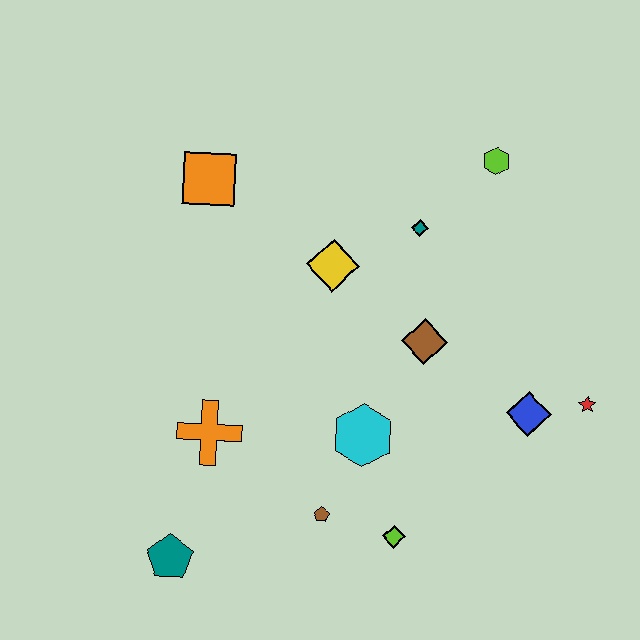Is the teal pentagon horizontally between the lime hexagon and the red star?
No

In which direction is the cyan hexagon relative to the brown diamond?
The cyan hexagon is below the brown diamond.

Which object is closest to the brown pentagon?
The lime diamond is closest to the brown pentagon.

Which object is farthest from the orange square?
The red star is farthest from the orange square.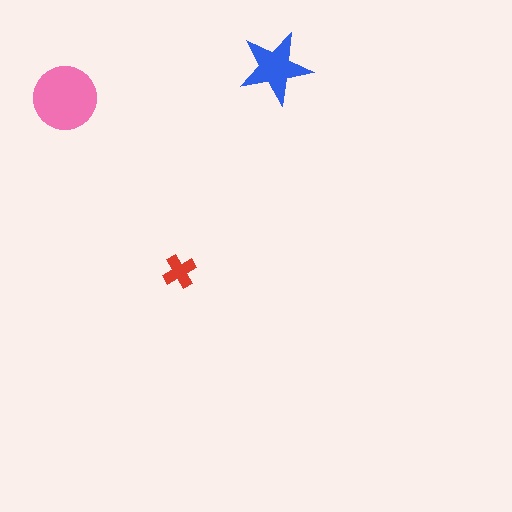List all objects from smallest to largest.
The red cross, the blue star, the pink circle.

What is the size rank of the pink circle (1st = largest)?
1st.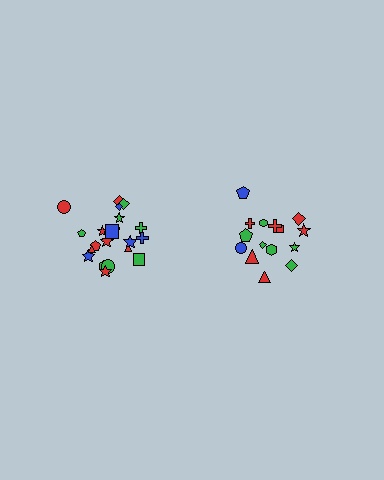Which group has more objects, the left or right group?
The left group.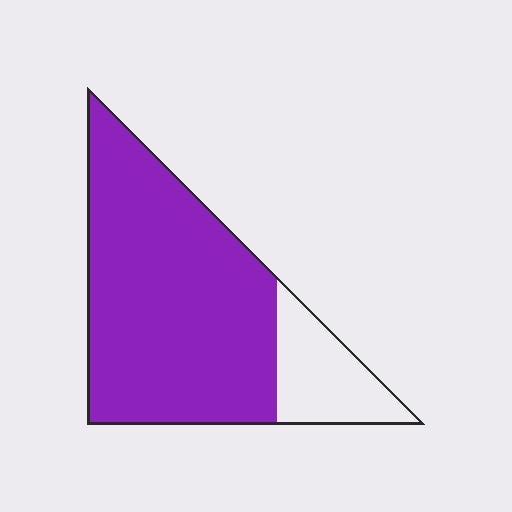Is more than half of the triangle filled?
Yes.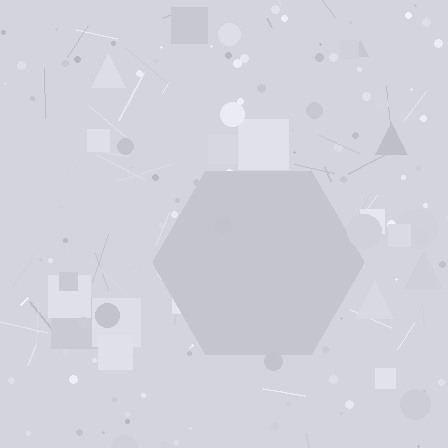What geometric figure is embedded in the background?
A hexagon is embedded in the background.